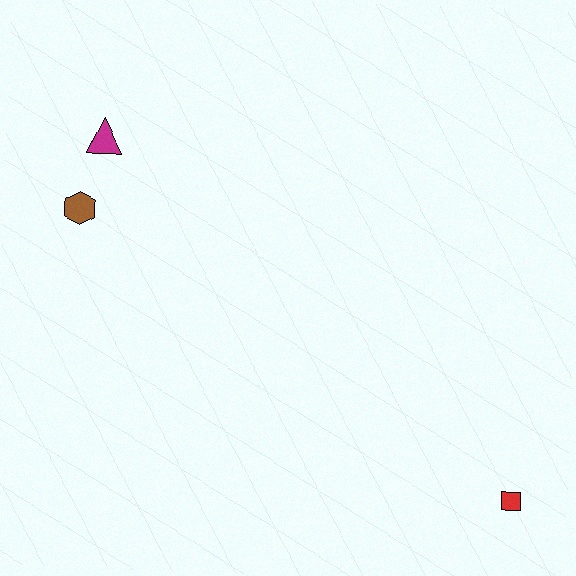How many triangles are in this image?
There is 1 triangle.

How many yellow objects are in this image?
There are no yellow objects.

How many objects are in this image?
There are 3 objects.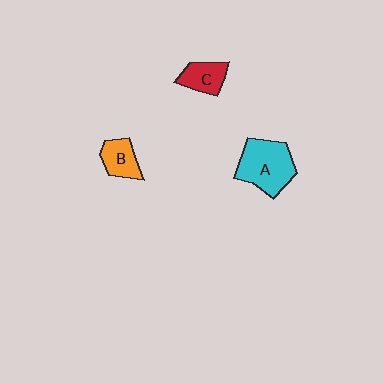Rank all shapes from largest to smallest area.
From largest to smallest: A (cyan), C (red), B (orange).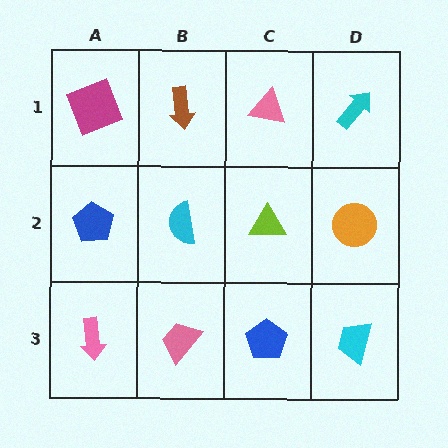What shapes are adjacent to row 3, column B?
A cyan semicircle (row 2, column B), a pink arrow (row 3, column A), a blue pentagon (row 3, column C).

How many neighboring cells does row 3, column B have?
3.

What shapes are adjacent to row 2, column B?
A brown arrow (row 1, column B), a pink trapezoid (row 3, column B), a blue pentagon (row 2, column A), a lime triangle (row 2, column C).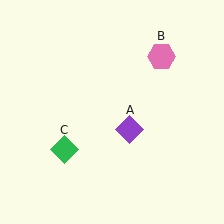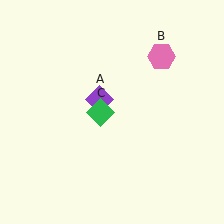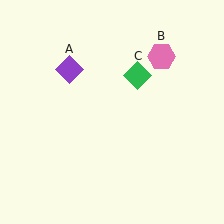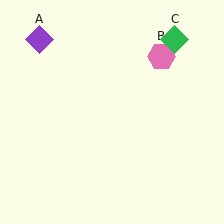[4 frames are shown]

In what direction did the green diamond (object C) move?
The green diamond (object C) moved up and to the right.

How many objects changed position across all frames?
2 objects changed position: purple diamond (object A), green diamond (object C).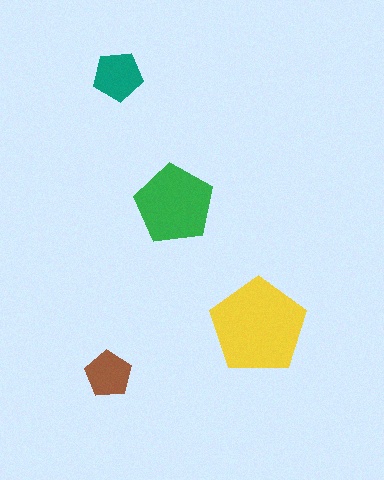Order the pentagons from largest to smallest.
the yellow one, the green one, the teal one, the brown one.